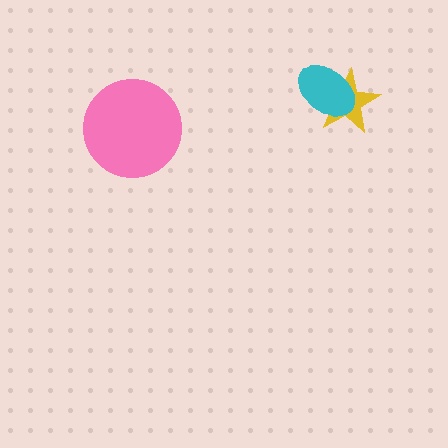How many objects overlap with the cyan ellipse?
1 object overlaps with the cyan ellipse.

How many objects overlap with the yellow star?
1 object overlaps with the yellow star.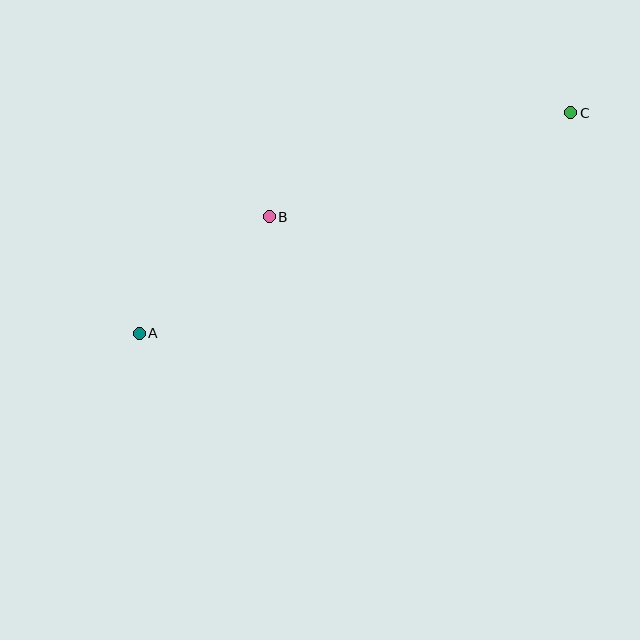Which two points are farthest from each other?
Points A and C are farthest from each other.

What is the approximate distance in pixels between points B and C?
The distance between B and C is approximately 319 pixels.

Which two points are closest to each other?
Points A and B are closest to each other.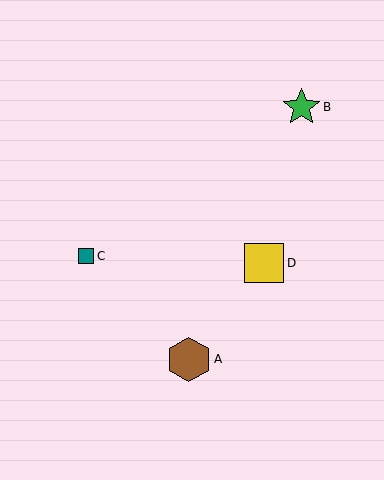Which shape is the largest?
The brown hexagon (labeled A) is the largest.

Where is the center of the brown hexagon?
The center of the brown hexagon is at (189, 359).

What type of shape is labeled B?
Shape B is a green star.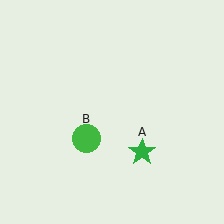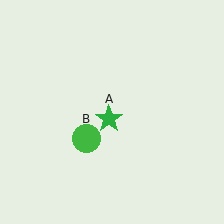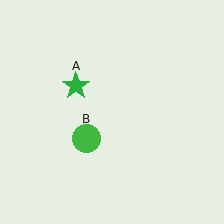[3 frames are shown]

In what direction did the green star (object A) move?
The green star (object A) moved up and to the left.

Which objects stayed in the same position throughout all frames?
Green circle (object B) remained stationary.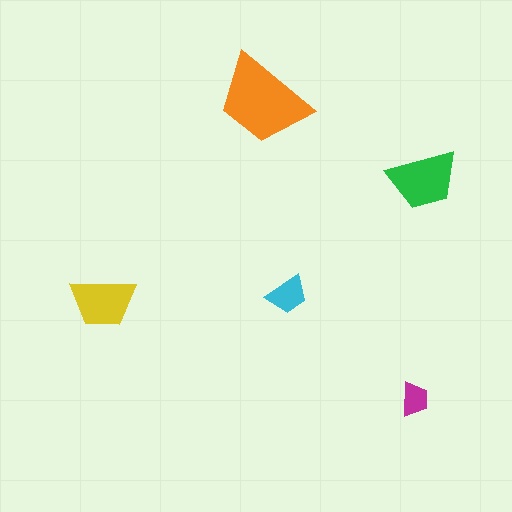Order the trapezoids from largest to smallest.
the orange one, the green one, the yellow one, the cyan one, the magenta one.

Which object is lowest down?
The magenta trapezoid is bottommost.